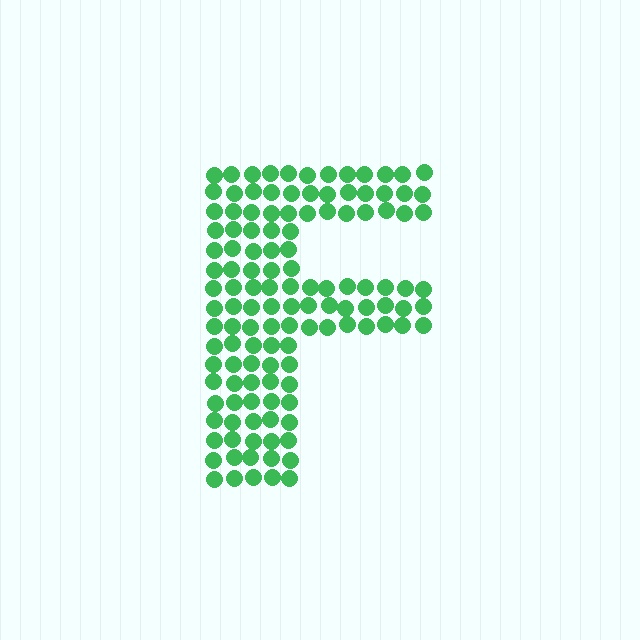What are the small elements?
The small elements are circles.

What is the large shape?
The large shape is the letter F.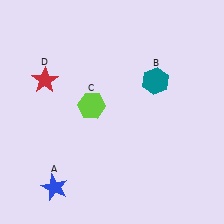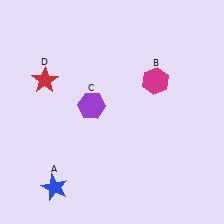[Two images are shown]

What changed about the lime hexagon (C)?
In Image 1, C is lime. In Image 2, it changed to purple.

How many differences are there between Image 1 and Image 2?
There are 2 differences between the two images.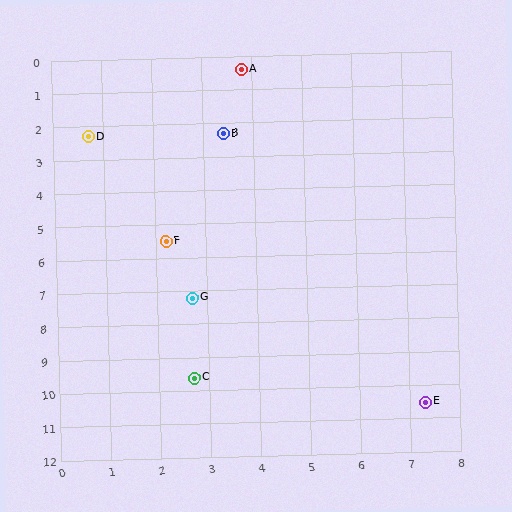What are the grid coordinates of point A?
Point A is at approximately (3.8, 0.4).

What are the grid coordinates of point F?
Point F is at approximately (2.2, 5.5).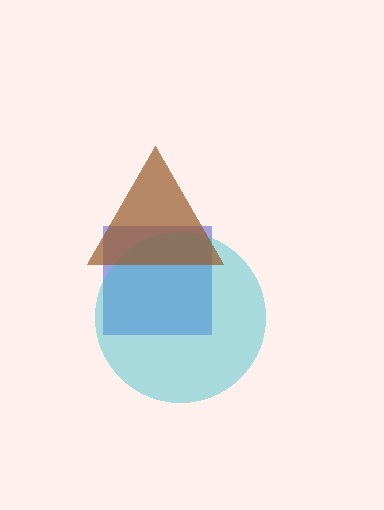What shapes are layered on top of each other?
The layered shapes are: a blue square, a cyan circle, a brown triangle.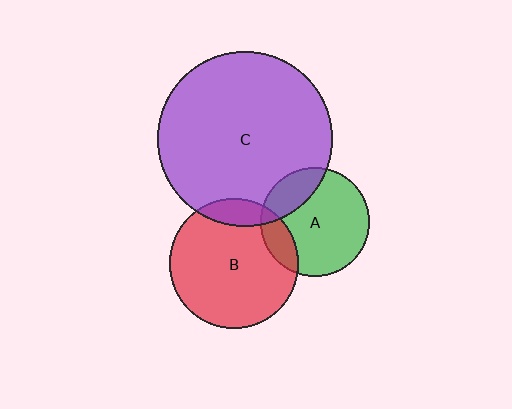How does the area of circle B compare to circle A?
Approximately 1.4 times.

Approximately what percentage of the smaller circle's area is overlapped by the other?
Approximately 10%.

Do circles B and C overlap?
Yes.